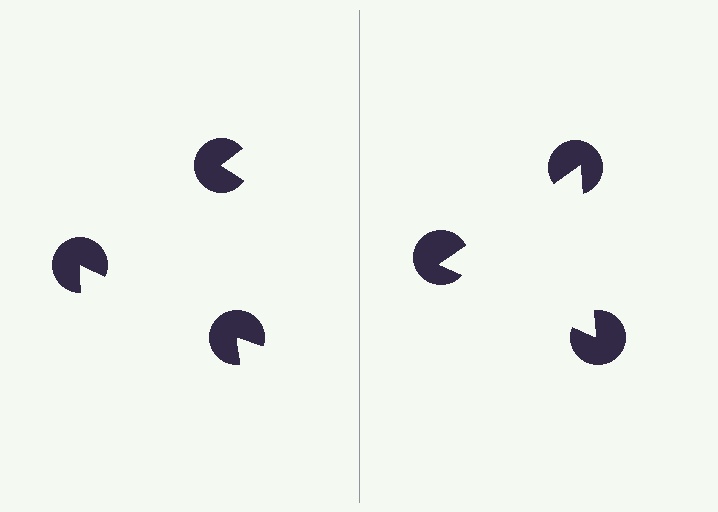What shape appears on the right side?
An illusory triangle.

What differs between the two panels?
The pac-man discs are positioned identically on both sides; only the wedge orientations differ. On the right they align to a triangle; on the left they are misaligned.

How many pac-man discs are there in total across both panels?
6 — 3 on each side.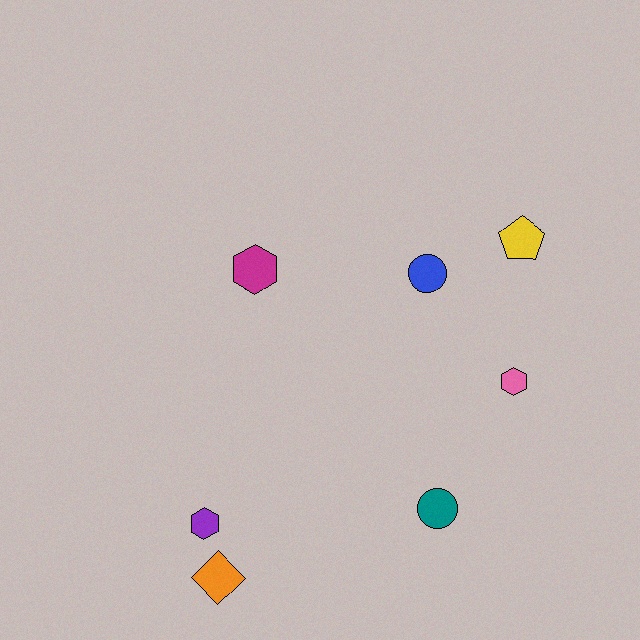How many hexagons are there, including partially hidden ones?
There are 3 hexagons.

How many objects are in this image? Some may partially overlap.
There are 7 objects.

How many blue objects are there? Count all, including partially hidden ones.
There is 1 blue object.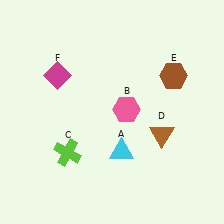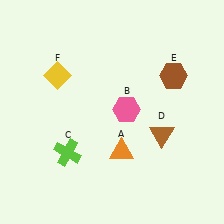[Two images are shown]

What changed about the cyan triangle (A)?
In Image 1, A is cyan. In Image 2, it changed to orange.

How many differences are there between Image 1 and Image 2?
There are 2 differences between the two images.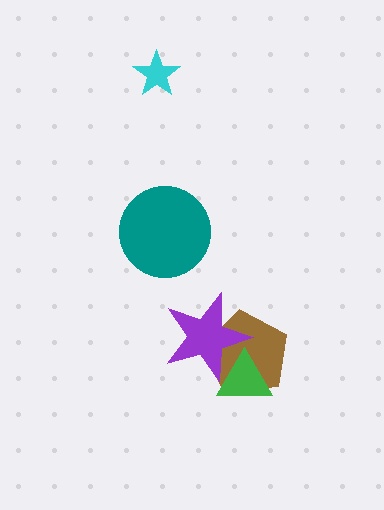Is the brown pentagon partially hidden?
Yes, it is partially covered by another shape.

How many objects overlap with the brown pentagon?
2 objects overlap with the brown pentagon.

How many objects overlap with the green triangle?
2 objects overlap with the green triangle.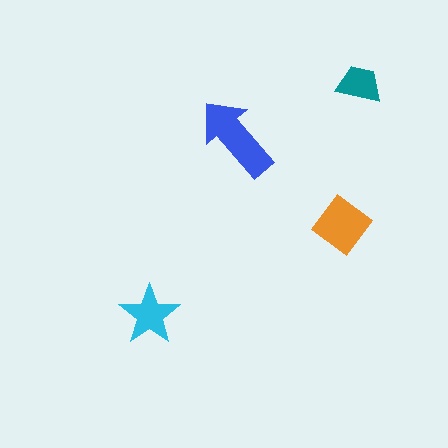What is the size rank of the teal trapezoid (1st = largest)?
4th.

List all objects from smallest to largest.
The teal trapezoid, the cyan star, the orange diamond, the blue arrow.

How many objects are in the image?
There are 4 objects in the image.